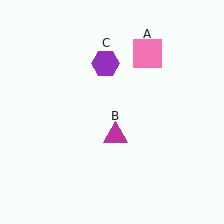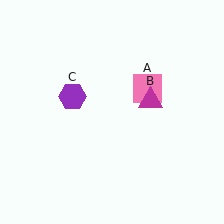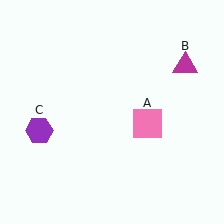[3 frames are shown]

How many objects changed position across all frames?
3 objects changed position: pink square (object A), magenta triangle (object B), purple hexagon (object C).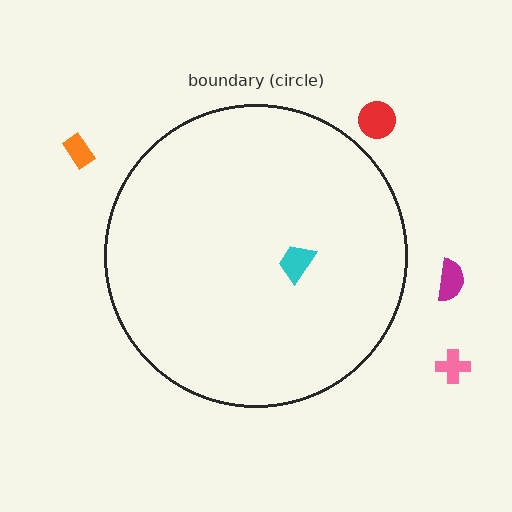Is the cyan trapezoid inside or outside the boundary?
Inside.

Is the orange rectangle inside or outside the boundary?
Outside.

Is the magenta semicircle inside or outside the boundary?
Outside.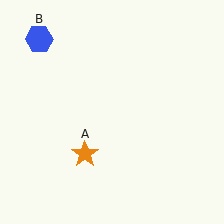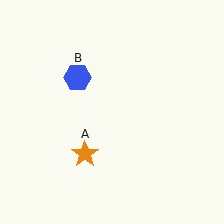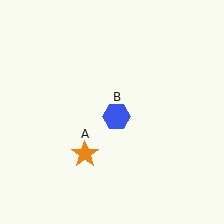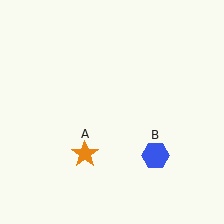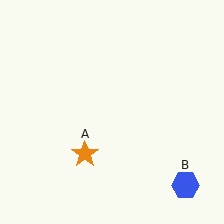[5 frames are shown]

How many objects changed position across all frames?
1 object changed position: blue hexagon (object B).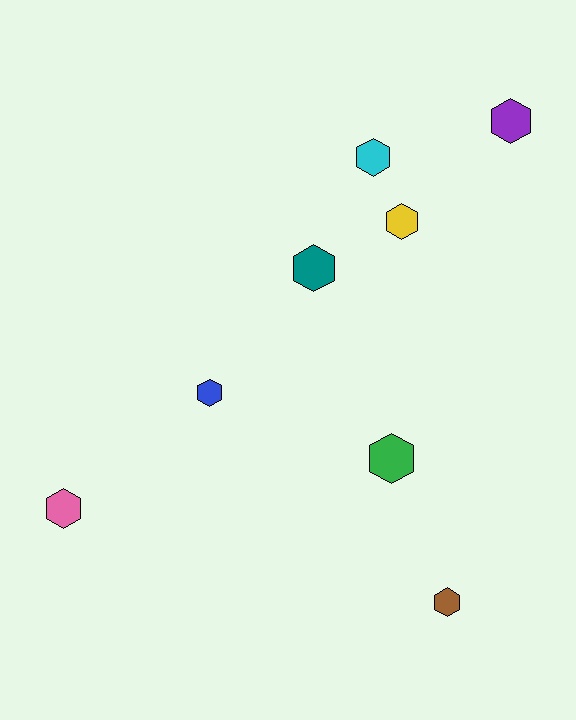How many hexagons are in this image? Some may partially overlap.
There are 8 hexagons.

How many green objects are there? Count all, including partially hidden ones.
There is 1 green object.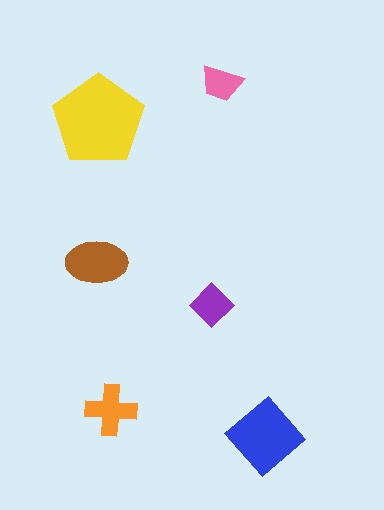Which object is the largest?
The yellow pentagon.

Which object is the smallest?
The pink trapezoid.